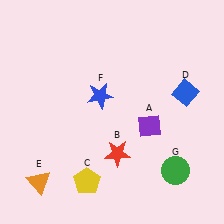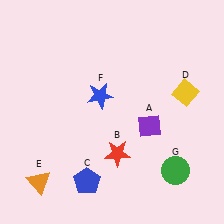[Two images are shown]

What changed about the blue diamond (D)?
In Image 1, D is blue. In Image 2, it changed to yellow.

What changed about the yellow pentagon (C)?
In Image 1, C is yellow. In Image 2, it changed to blue.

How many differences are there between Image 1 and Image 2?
There are 2 differences between the two images.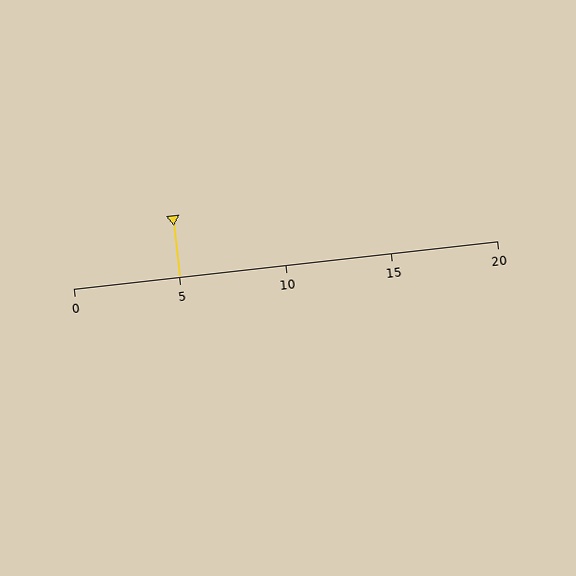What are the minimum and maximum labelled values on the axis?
The axis runs from 0 to 20.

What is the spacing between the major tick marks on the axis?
The major ticks are spaced 5 apart.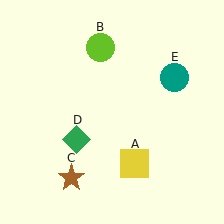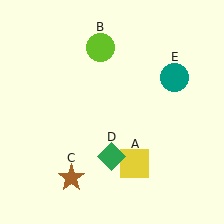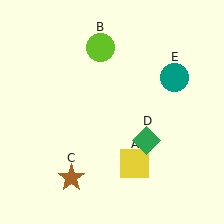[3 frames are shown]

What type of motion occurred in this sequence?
The green diamond (object D) rotated counterclockwise around the center of the scene.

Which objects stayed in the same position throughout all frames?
Yellow square (object A) and lime circle (object B) and brown star (object C) and teal circle (object E) remained stationary.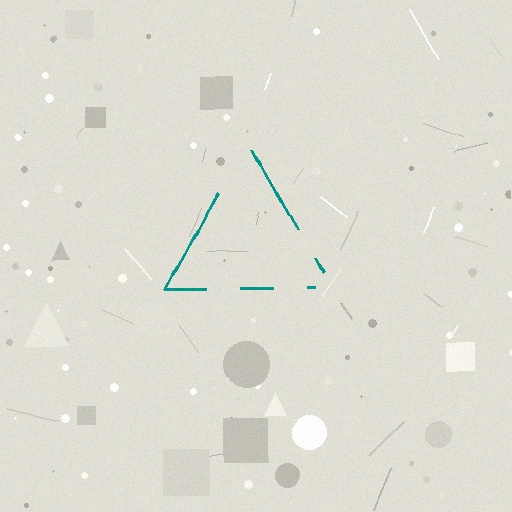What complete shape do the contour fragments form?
The contour fragments form a triangle.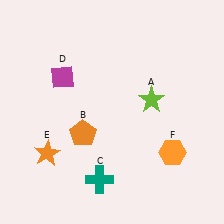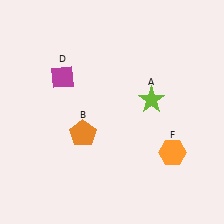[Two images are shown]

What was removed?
The teal cross (C), the orange star (E) were removed in Image 2.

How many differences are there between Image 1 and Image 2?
There are 2 differences between the two images.